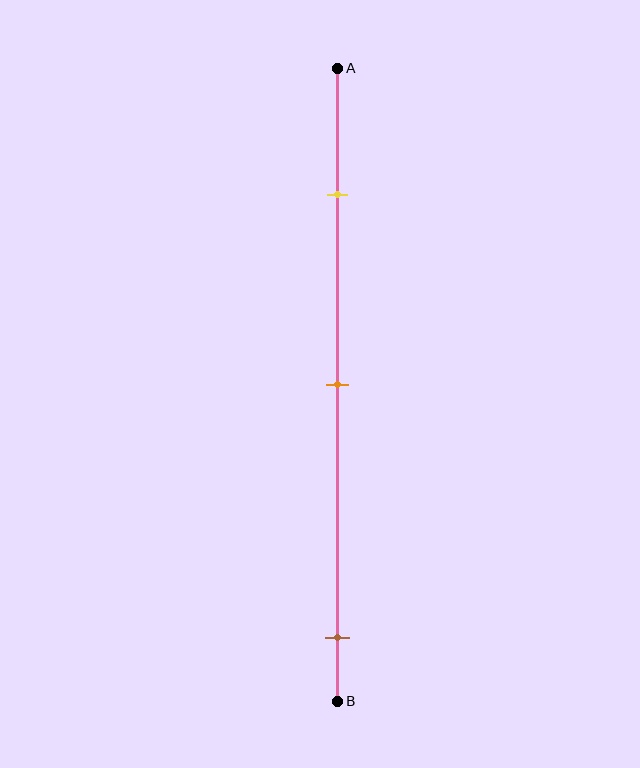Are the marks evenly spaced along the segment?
No, the marks are not evenly spaced.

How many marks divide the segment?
There are 3 marks dividing the segment.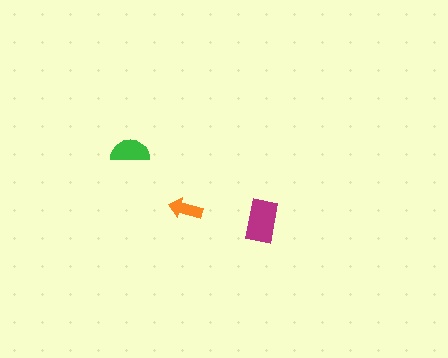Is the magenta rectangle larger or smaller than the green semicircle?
Larger.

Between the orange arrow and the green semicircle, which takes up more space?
The green semicircle.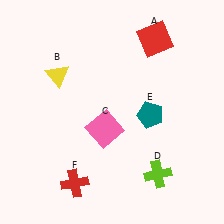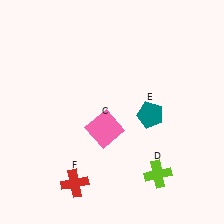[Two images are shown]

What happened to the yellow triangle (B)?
The yellow triangle (B) was removed in Image 2. It was in the top-left area of Image 1.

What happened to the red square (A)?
The red square (A) was removed in Image 2. It was in the top-right area of Image 1.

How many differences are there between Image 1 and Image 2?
There are 2 differences between the two images.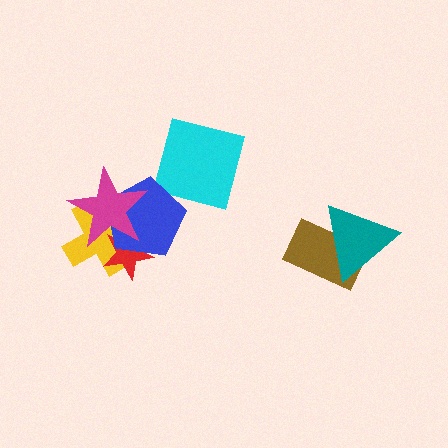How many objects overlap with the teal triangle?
1 object overlaps with the teal triangle.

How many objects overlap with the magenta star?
3 objects overlap with the magenta star.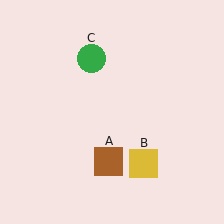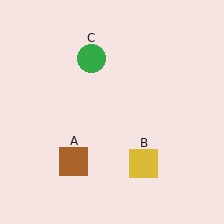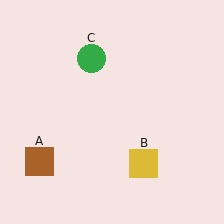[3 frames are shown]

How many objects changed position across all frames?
1 object changed position: brown square (object A).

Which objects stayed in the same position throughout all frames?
Yellow square (object B) and green circle (object C) remained stationary.